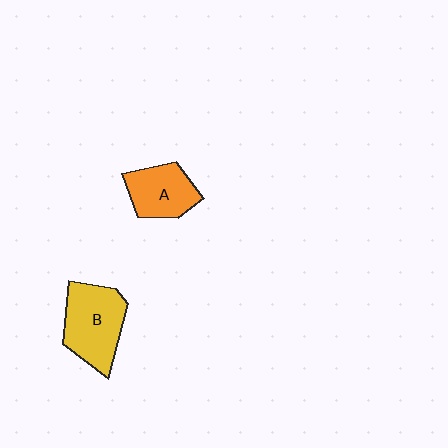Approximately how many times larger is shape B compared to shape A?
Approximately 1.3 times.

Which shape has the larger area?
Shape B (yellow).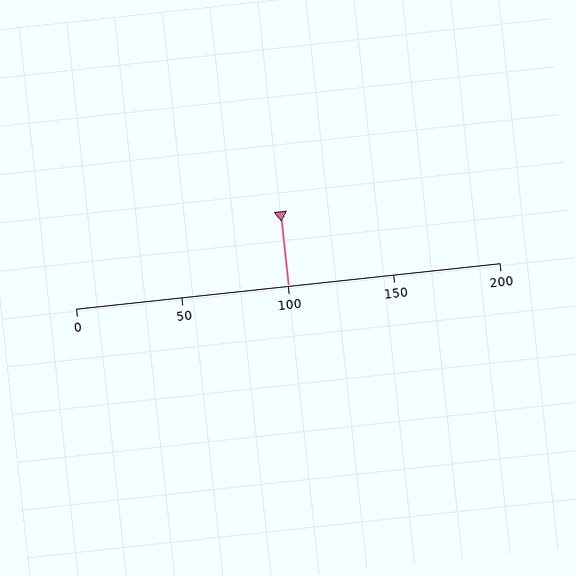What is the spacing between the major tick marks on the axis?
The major ticks are spaced 50 apart.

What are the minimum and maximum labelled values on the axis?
The axis runs from 0 to 200.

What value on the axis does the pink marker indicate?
The marker indicates approximately 100.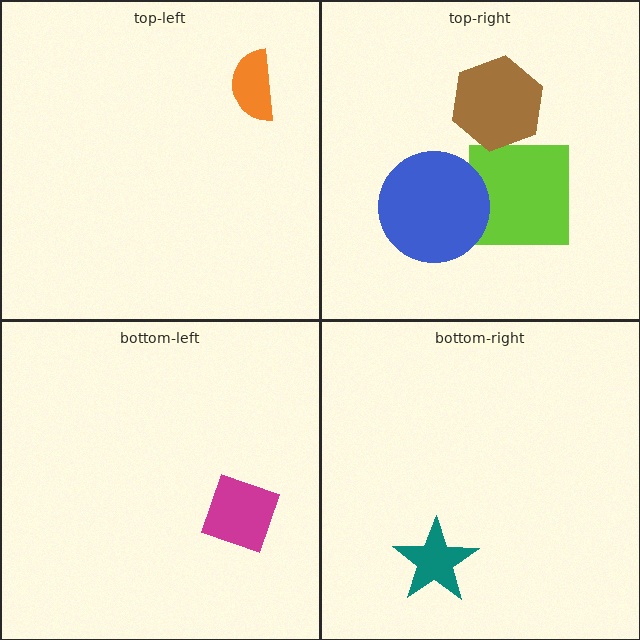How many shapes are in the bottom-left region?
1.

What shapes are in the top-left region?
The orange semicircle.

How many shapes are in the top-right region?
3.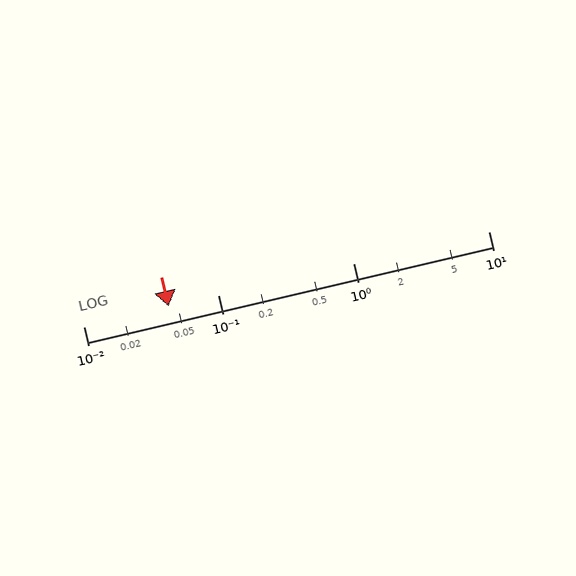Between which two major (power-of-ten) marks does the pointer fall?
The pointer is between 0.01 and 0.1.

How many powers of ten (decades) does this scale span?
The scale spans 3 decades, from 0.01 to 10.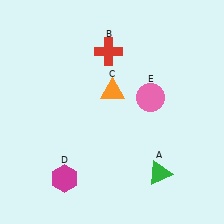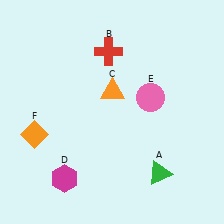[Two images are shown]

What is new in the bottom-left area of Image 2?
An orange diamond (F) was added in the bottom-left area of Image 2.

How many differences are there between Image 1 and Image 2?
There is 1 difference between the two images.